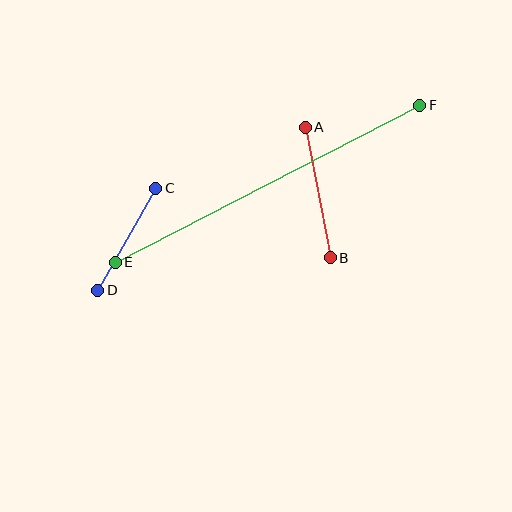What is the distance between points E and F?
The distance is approximately 343 pixels.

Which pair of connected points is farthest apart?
Points E and F are farthest apart.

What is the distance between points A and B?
The distance is approximately 133 pixels.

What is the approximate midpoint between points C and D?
The midpoint is at approximately (127, 239) pixels.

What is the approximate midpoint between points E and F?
The midpoint is at approximately (268, 184) pixels.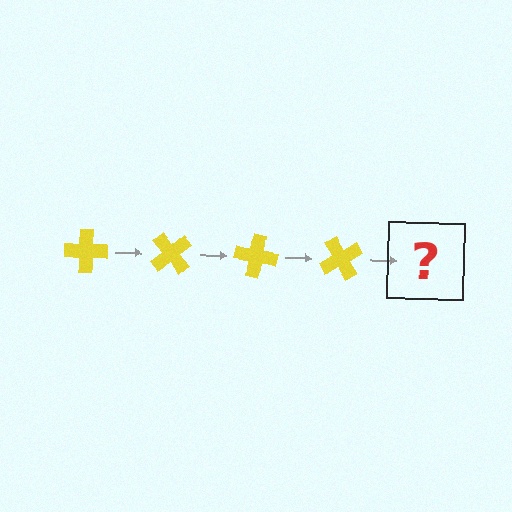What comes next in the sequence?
The next element should be a yellow cross rotated 200 degrees.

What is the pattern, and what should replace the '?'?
The pattern is that the cross rotates 50 degrees each step. The '?' should be a yellow cross rotated 200 degrees.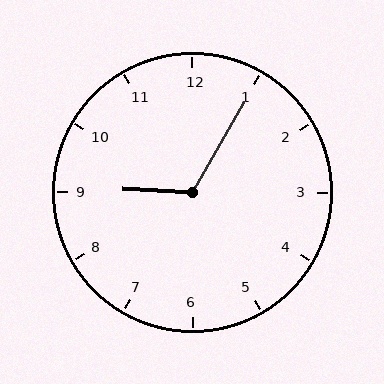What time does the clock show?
9:05.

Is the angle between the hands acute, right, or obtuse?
It is obtuse.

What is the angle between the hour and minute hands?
Approximately 118 degrees.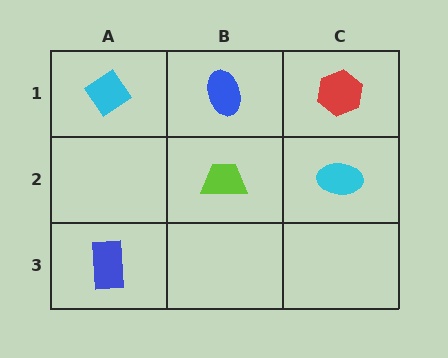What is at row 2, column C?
A cyan ellipse.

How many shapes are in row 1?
3 shapes.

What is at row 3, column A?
A blue rectangle.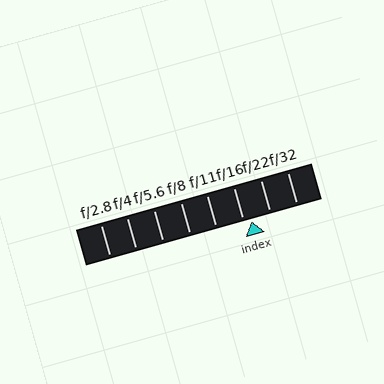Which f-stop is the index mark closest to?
The index mark is closest to f/16.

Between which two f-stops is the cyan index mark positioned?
The index mark is between f/16 and f/22.